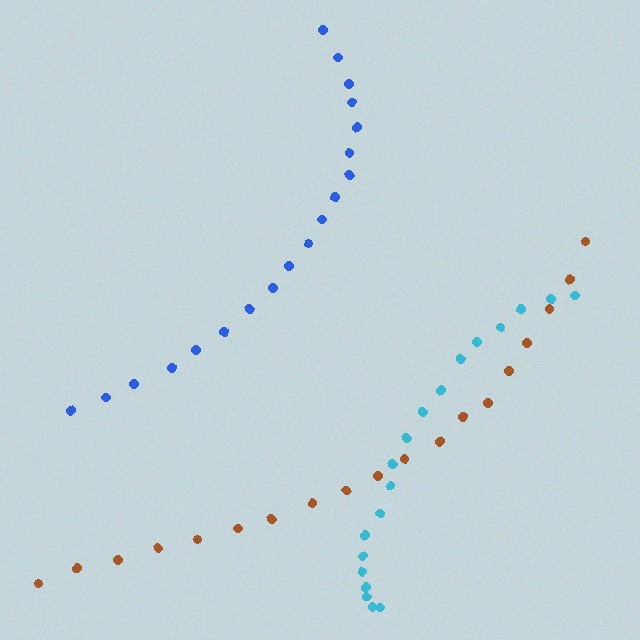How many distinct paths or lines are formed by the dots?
There are 3 distinct paths.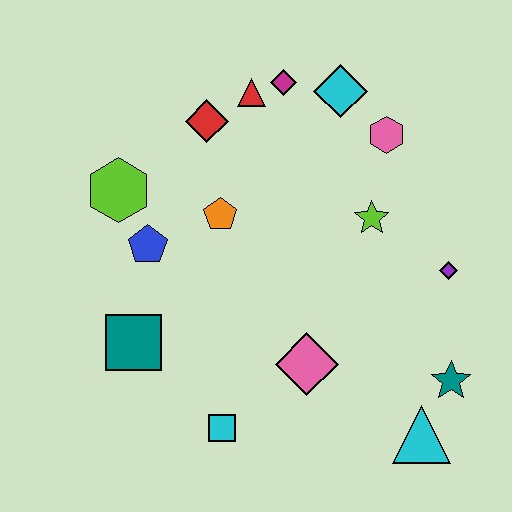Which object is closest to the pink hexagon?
The cyan diamond is closest to the pink hexagon.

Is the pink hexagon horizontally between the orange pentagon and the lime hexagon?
No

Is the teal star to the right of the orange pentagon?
Yes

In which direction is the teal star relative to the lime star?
The teal star is below the lime star.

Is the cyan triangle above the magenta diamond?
No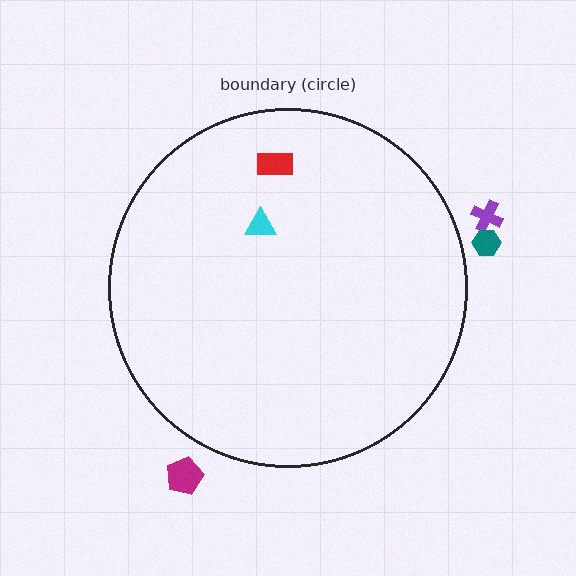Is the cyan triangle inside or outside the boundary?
Inside.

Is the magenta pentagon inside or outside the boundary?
Outside.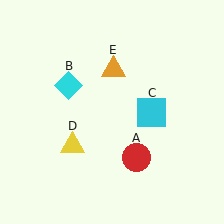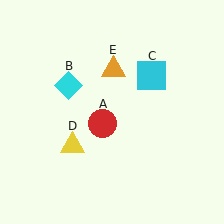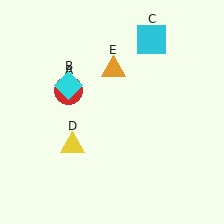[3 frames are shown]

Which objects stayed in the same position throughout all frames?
Cyan diamond (object B) and yellow triangle (object D) and orange triangle (object E) remained stationary.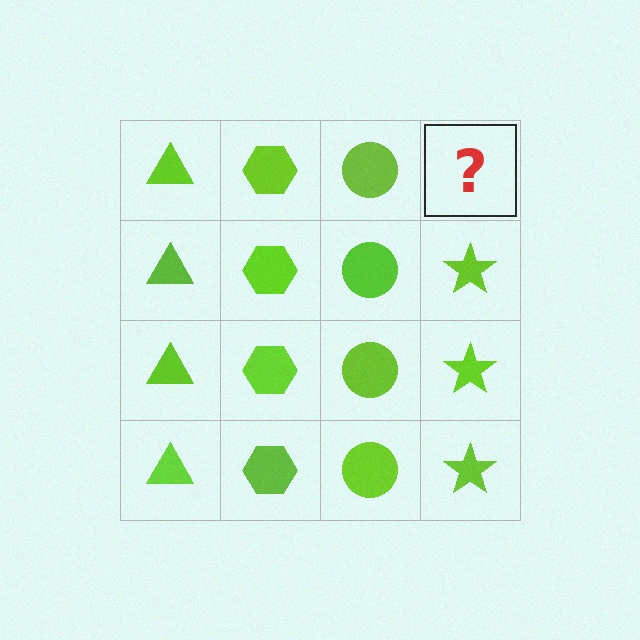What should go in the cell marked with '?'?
The missing cell should contain a lime star.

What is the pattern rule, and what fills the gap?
The rule is that each column has a consistent shape. The gap should be filled with a lime star.